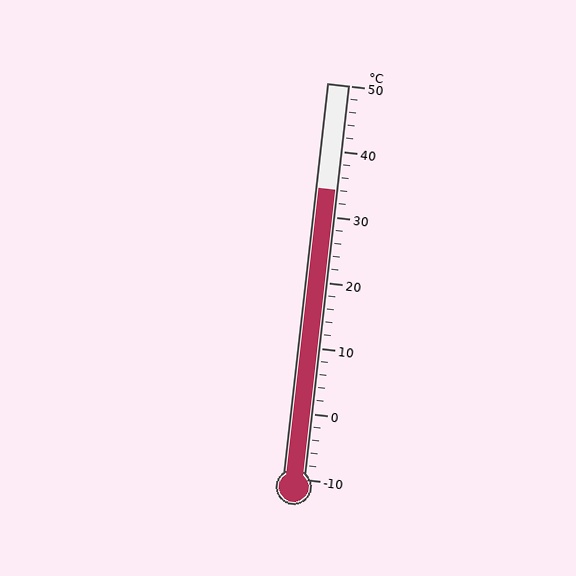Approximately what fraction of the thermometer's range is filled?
The thermometer is filled to approximately 75% of its range.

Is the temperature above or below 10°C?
The temperature is above 10°C.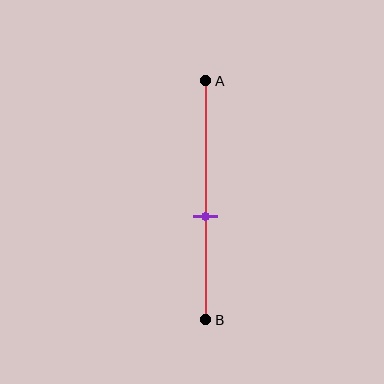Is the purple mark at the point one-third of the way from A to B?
No, the mark is at about 55% from A, not at the 33% one-third point.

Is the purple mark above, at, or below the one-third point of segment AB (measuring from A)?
The purple mark is below the one-third point of segment AB.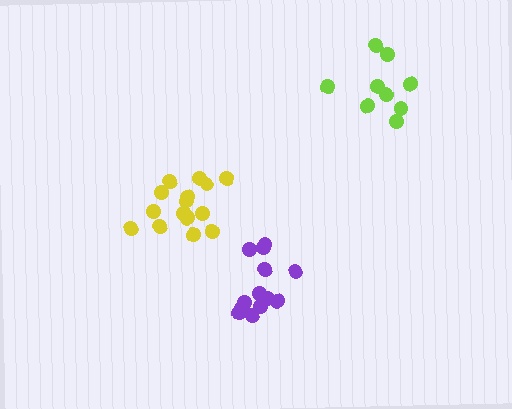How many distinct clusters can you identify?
There are 3 distinct clusters.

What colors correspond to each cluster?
The clusters are colored: yellow, lime, purple.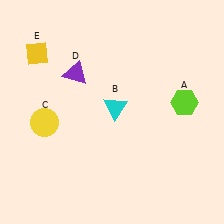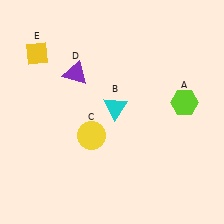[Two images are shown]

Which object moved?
The yellow circle (C) moved right.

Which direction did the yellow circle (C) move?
The yellow circle (C) moved right.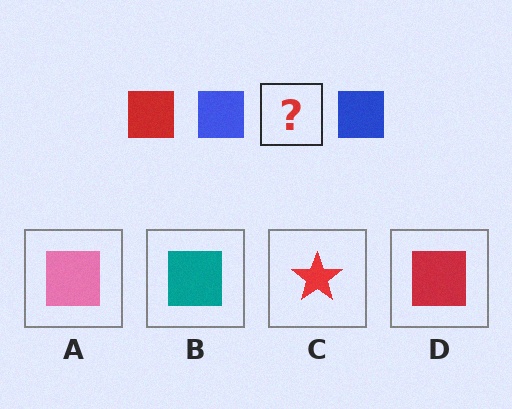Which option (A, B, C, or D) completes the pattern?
D.